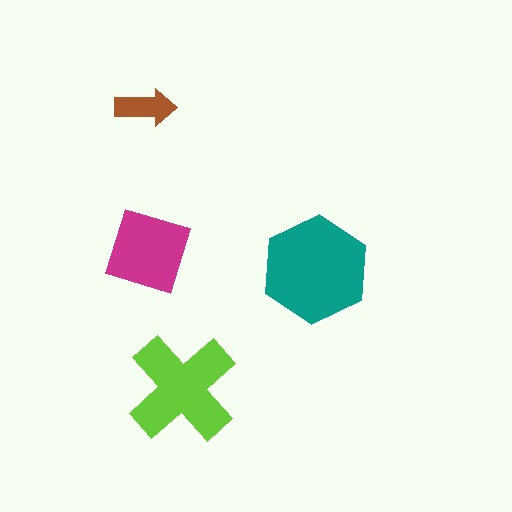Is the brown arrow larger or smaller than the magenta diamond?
Smaller.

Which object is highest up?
The brown arrow is topmost.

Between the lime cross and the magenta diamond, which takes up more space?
The lime cross.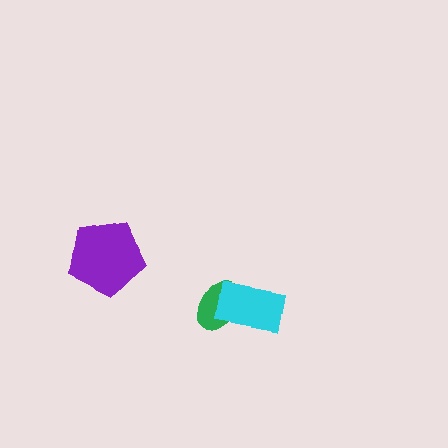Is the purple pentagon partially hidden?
No, no other shape covers it.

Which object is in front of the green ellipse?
The cyan rectangle is in front of the green ellipse.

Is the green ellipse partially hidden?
Yes, it is partially covered by another shape.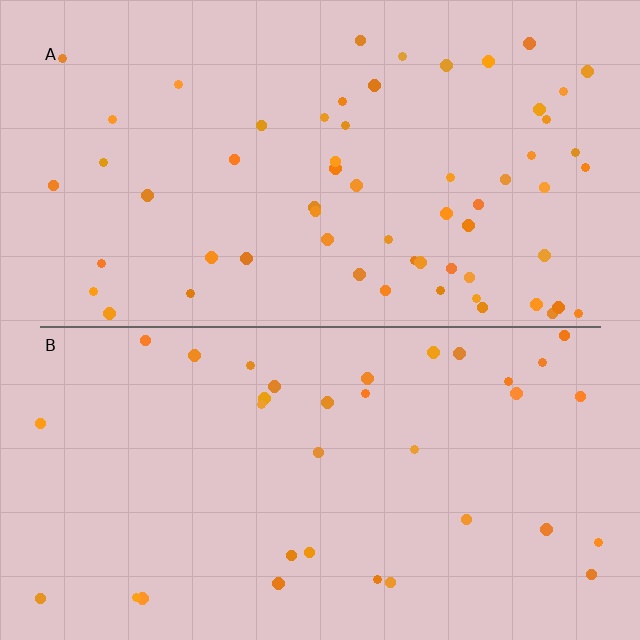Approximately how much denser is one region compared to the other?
Approximately 1.8× — region A over region B.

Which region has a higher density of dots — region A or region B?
A (the top).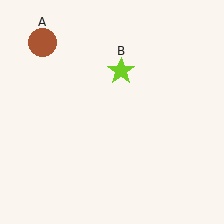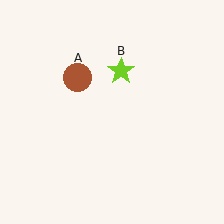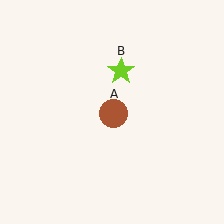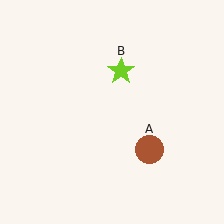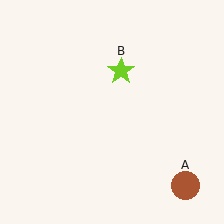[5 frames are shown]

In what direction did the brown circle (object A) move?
The brown circle (object A) moved down and to the right.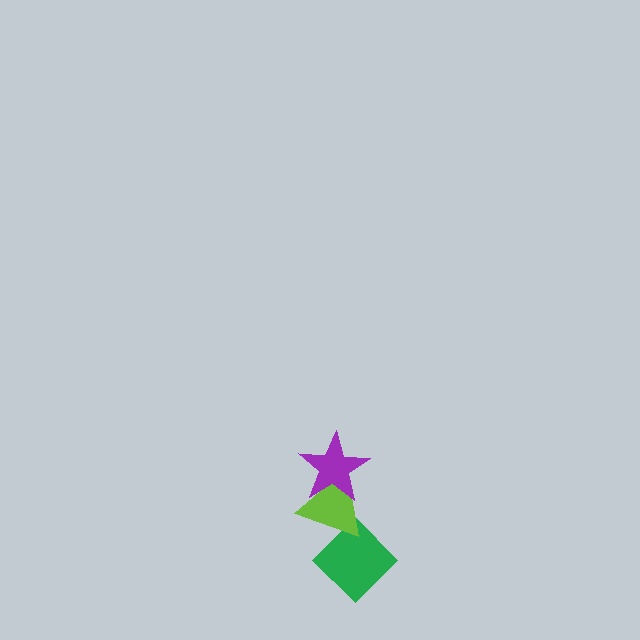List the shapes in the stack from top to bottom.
From top to bottom: the purple star, the lime triangle, the green diamond.